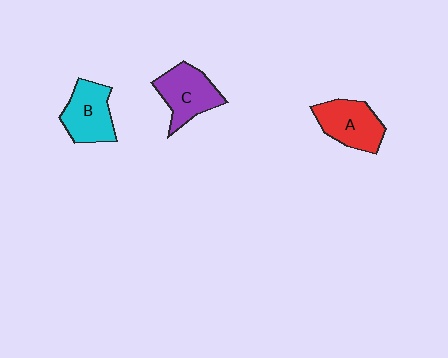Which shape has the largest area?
Shape C (purple).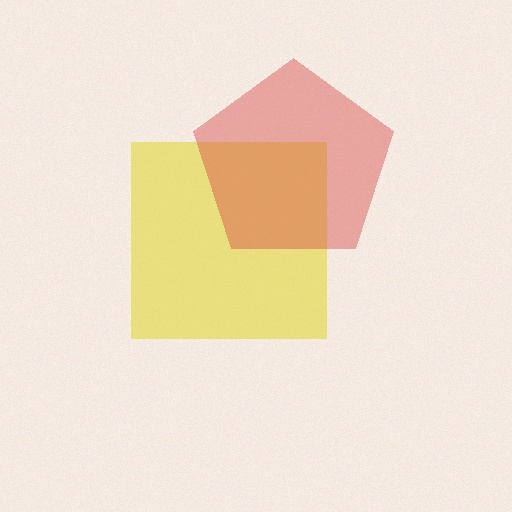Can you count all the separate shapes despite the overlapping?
Yes, there are 2 separate shapes.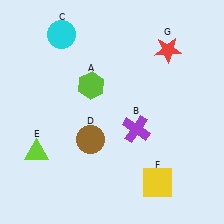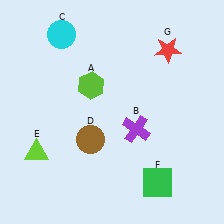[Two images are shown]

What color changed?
The square (F) changed from yellow in Image 1 to green in Image 2.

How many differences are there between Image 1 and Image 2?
There is 1 difference between the two images.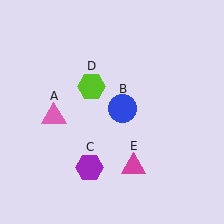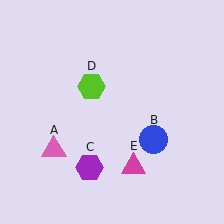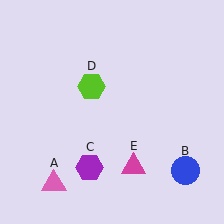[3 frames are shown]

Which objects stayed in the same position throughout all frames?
Purple hexagon (object C) and lime hexagon (object D) and magenta triangle (object E) remained stationary.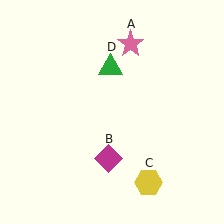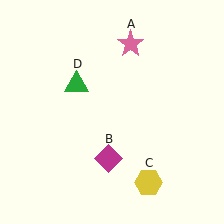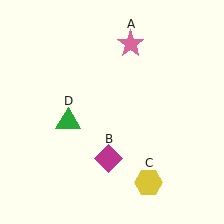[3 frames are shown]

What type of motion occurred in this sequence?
The green triangle (object D) rotated counterclockwise around the center of the scene.